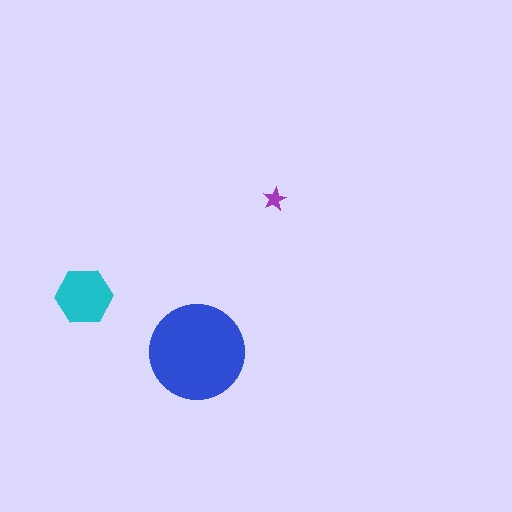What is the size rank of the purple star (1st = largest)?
3rd.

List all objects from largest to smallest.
The blue circle, the cyan hexagon, the purple star.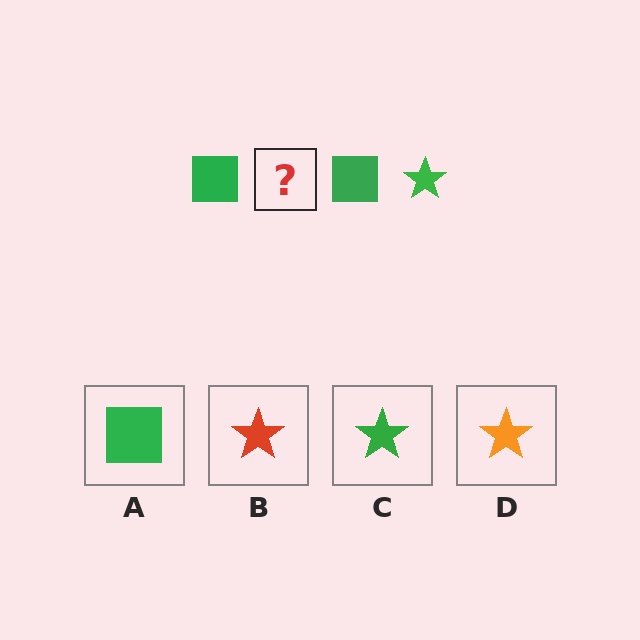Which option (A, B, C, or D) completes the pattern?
C.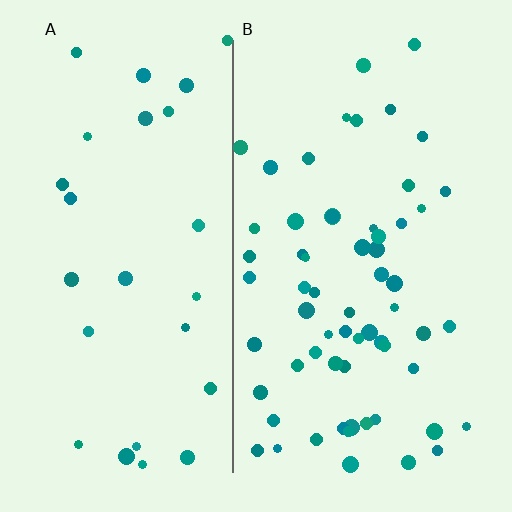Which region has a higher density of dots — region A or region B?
B (the right).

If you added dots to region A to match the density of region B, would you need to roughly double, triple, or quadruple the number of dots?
Approximately double.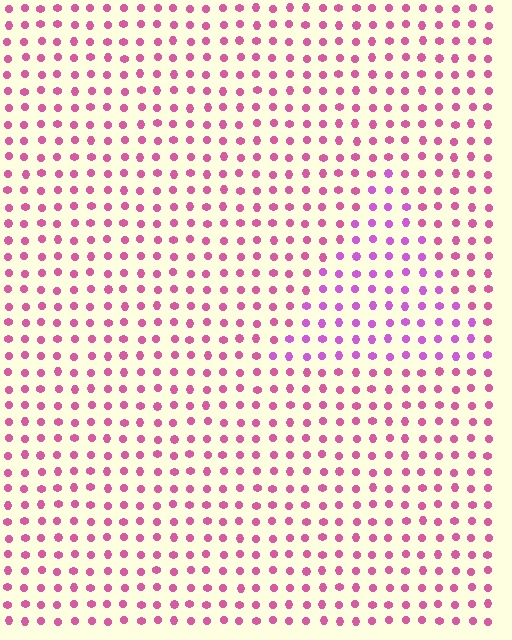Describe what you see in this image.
The image is filled with small pink elements in a uniform arrangement. A triangle-shaped region is visible where the elements are tinted to a slightly different hue, forming a subtle color boundary.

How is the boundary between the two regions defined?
The boundary is defined purely by a slight shift in hue (about 30 degrees). Spacing, size, and orientation are identical on both sides.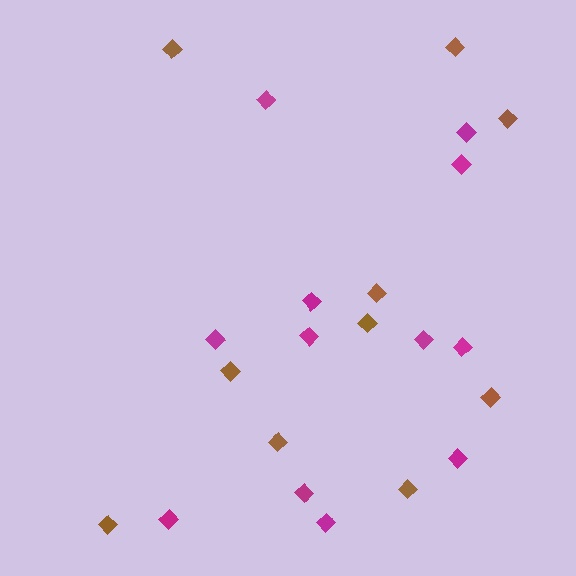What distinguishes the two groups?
There are 2 groups: one group of brown diamonds (10) and one group of magenta diamonds (12).